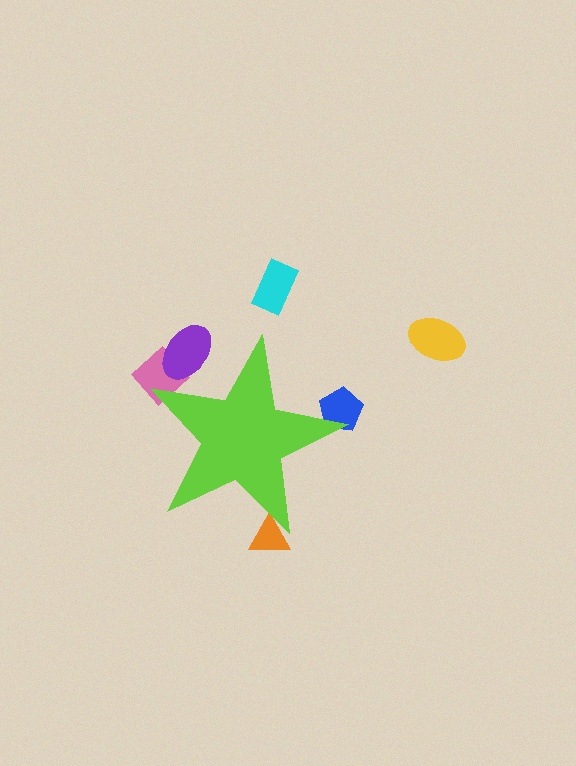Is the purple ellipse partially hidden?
Yes, the purple ellipse is partially hidden behind the lime star.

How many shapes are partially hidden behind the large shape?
4 shapes are partially hidden.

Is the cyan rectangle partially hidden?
No, the cyan rectangle is fully visible.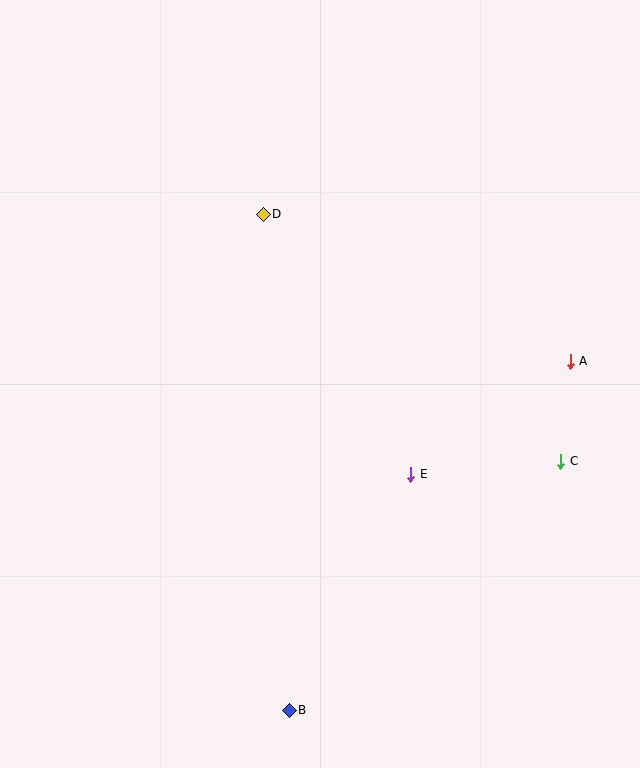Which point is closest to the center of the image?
Point E at (411, 474) is closest to the center.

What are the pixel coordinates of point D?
Point D is at (263, 214).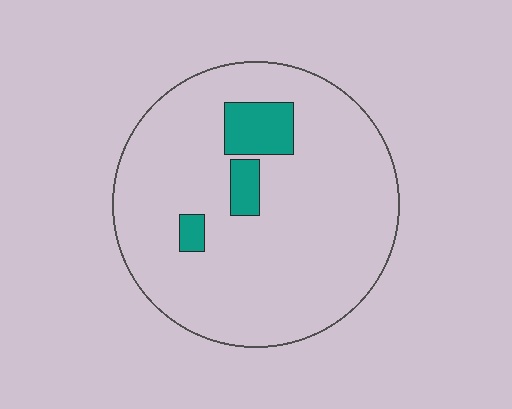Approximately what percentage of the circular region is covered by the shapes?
Approximately 10%.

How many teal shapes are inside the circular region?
3.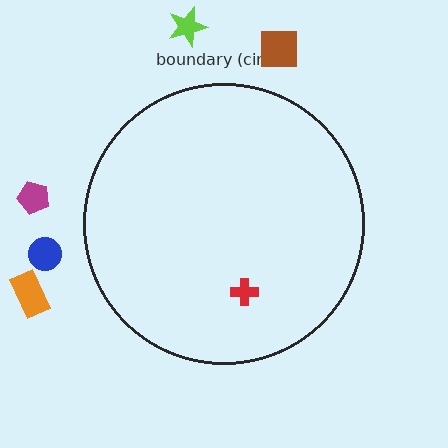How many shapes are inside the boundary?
1 inside, 5 outside.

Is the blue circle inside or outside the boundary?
Outside.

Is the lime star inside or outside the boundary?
Outside.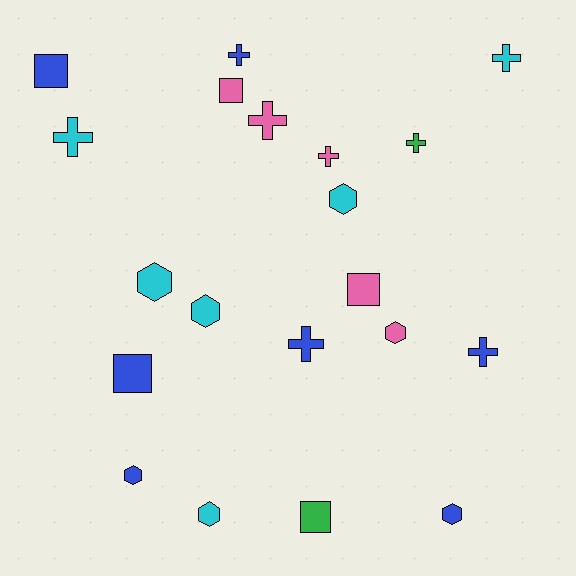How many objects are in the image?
There are 20 objects.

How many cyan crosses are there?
There are 2 cyan crosses.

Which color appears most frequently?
Blue, with 7 objects.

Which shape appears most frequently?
Cross, with 8 objects.